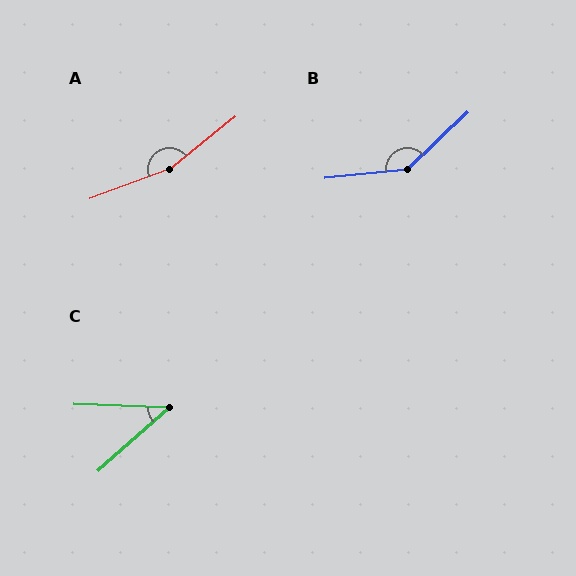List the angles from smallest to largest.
C (44°), B (142°), A (161°).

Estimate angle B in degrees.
Approximately 142 degrees.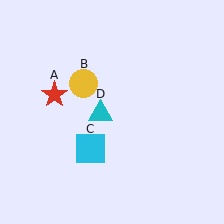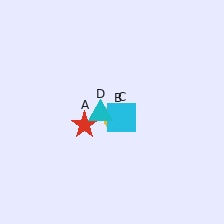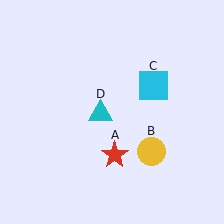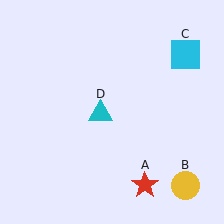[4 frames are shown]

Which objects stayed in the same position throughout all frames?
Cyan triangle (object D) remained stationary.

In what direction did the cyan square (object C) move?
The cyan square (object C) moved up and to the right.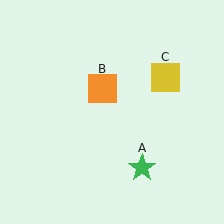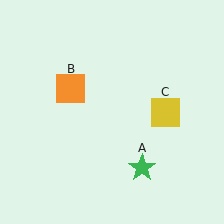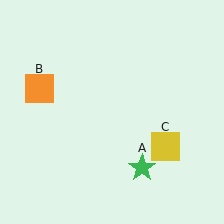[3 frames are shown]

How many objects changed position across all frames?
2 objects changed position: orange square (object B), yellow square (object C).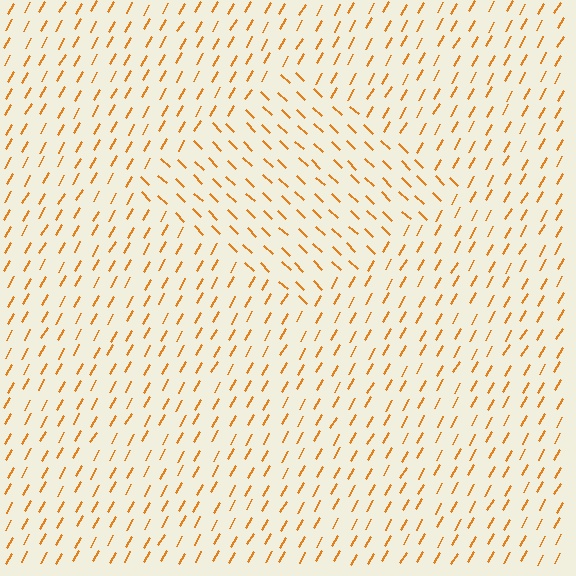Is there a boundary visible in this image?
Yes, there is a texture boundary formed by a change in line orientation.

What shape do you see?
I see a diamond.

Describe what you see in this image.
The image is filled with small orange line segments. A diamond region in the image has lines oriented differently from the surrounding lines, creating a visible texture boundary.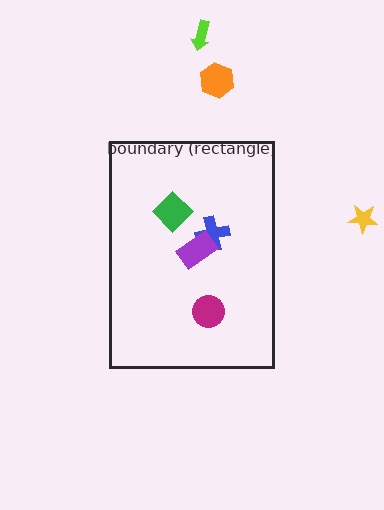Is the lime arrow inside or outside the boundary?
Outside.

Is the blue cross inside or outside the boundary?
Inside.